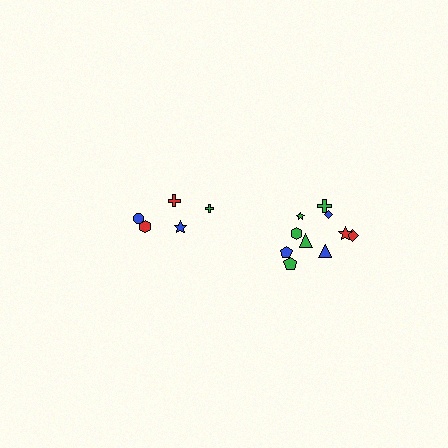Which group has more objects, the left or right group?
The right group.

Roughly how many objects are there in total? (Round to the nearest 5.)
Roughly 15 objects in total.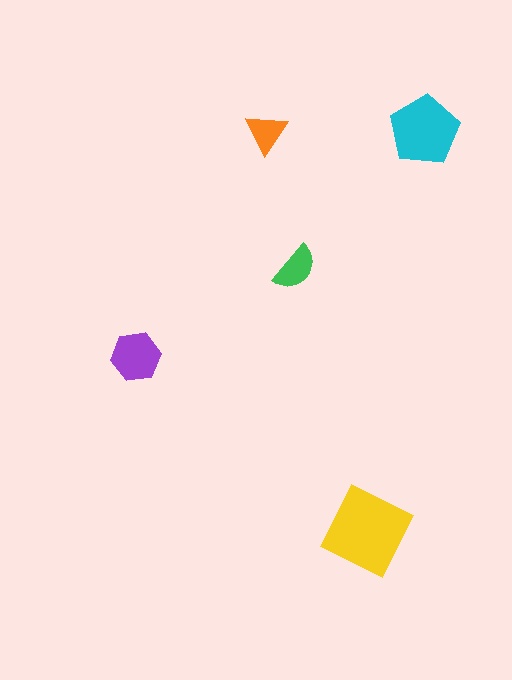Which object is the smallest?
The orange triangle.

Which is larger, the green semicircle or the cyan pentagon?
The cyan pentagon.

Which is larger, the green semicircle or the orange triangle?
The green semicircle.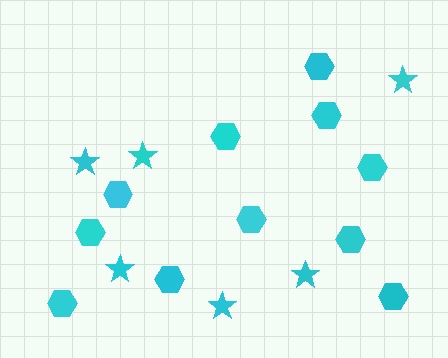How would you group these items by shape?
There are 2 groups: one group of stars (6) and one group of hexagons (11).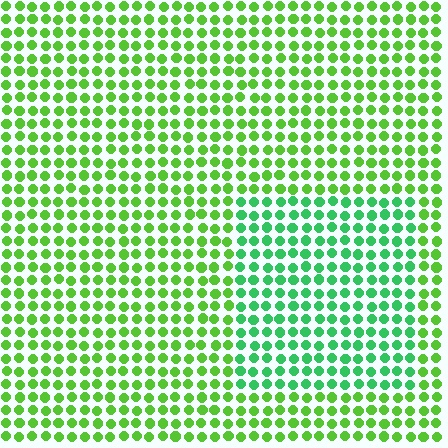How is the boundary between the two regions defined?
The boundary is defined purely by a slight shift in hue (about 33 degrees). Spacing, size, and orientation are identical on both sides.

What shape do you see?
I see a rectangle.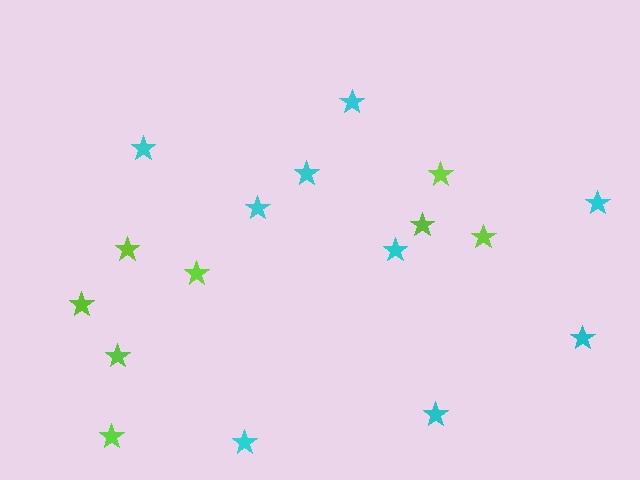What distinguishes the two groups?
There are 2 groups: one group of cyan stars (9) and one group of lime stars (8).